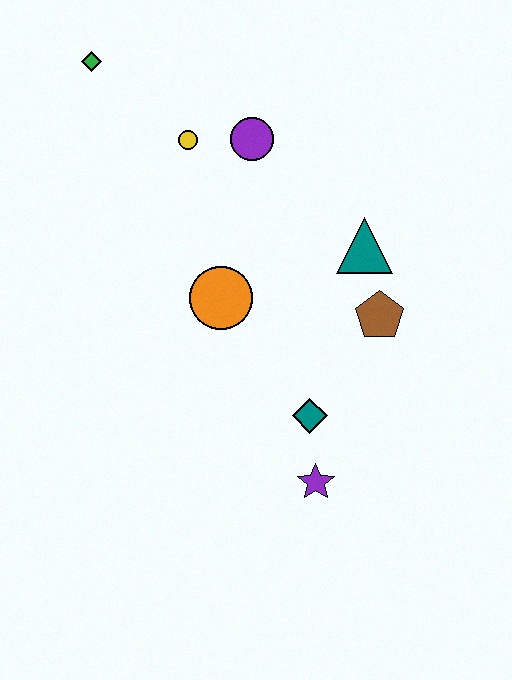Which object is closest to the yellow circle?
The purple circle is closest to the yellow circle.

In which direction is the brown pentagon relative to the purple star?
The brown pentagon is above the purple star.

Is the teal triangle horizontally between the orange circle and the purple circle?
No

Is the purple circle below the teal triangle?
No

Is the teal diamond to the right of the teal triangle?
No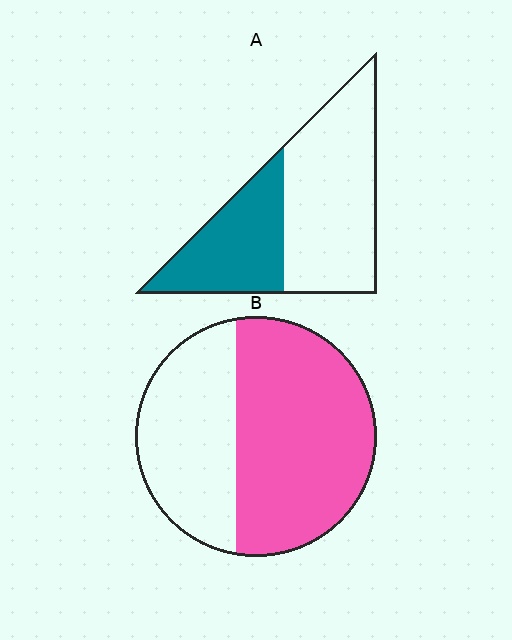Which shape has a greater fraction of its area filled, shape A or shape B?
Shape B.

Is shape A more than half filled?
No.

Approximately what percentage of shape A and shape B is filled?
A is approximately 40% and B is approximately 60%.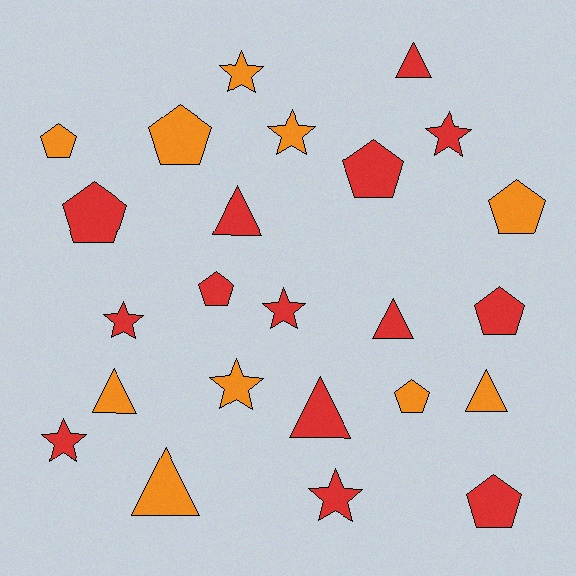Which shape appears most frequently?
Pentagon, with 9 objects.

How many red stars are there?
There are 5 red stars.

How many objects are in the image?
There are 24 objects.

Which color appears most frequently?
Red, with 14 objects.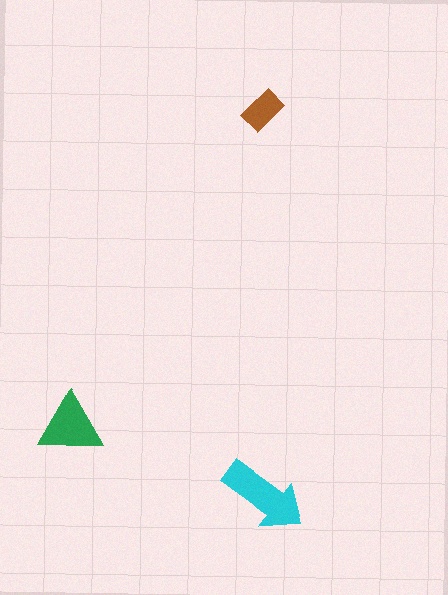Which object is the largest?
The cyan arrow.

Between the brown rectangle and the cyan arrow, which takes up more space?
The cyan arrow.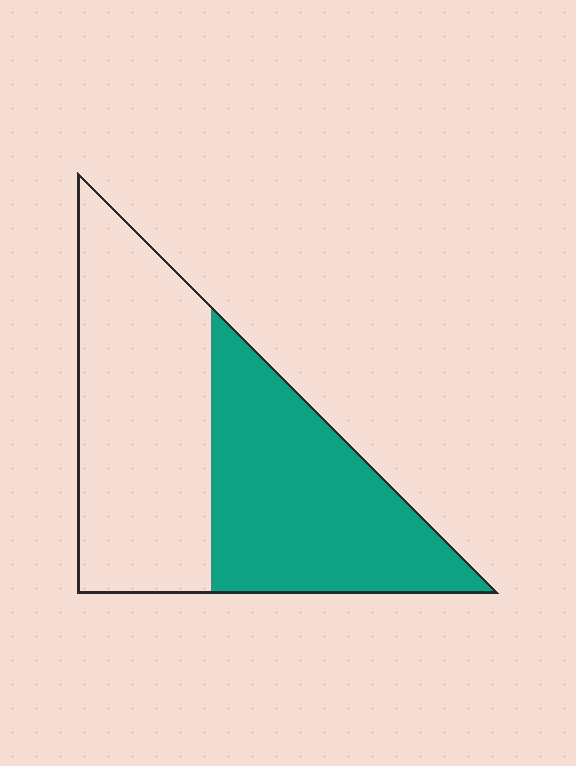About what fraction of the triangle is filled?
About one half (1/2).